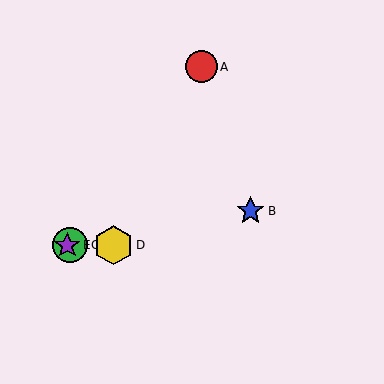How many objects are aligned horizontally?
3 objects (C, D, E) are aligned horizontally.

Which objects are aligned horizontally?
Objects C, D, E are aligned horizontally.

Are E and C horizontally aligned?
Yes, both are at y≈245.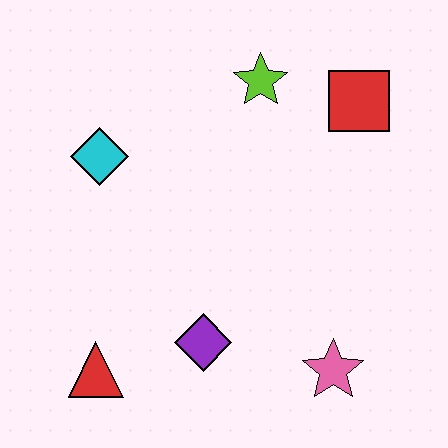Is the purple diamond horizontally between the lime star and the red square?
No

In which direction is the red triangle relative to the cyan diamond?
The red triangle is below the cyan diamond.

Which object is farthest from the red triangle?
The red square is farthest from the red triangle.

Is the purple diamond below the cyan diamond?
Yes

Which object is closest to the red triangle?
The purple diamond is closest to the red triangle.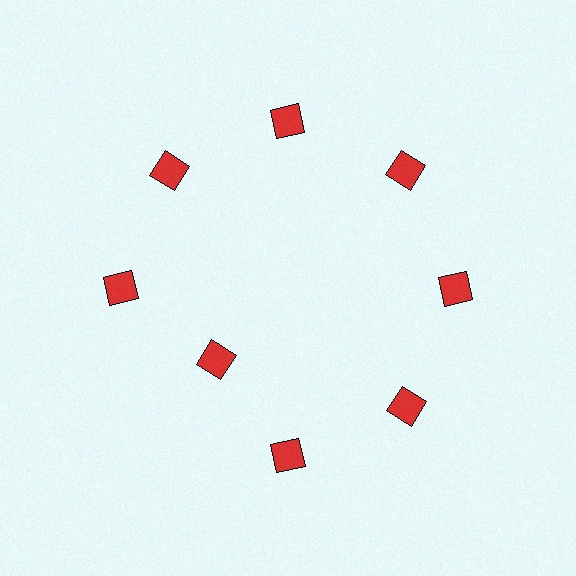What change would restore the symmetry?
The symmetry would be restored by moving it outward, back onto the ring so that all 8 squares sit at equal angles and equal distance from the center.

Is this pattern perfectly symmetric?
No. The 8 red squares are arranged in a ring, but one element near the 8 o'clock position is pulled inward toward the center, breaking the 8-fold rotational symmetry.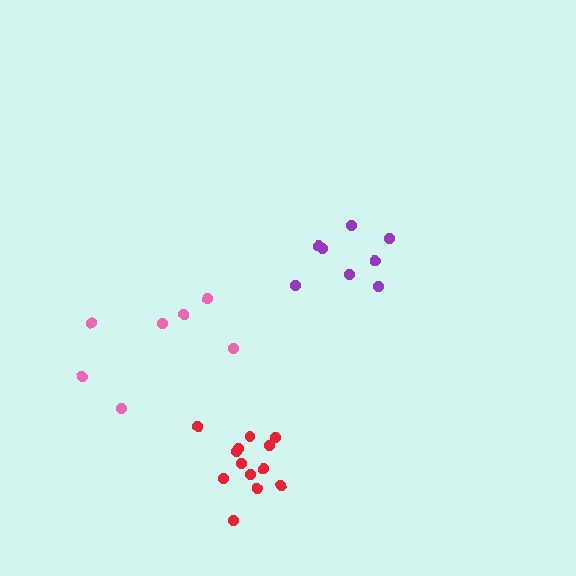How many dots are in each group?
Group 1: 7 dots, Group 2: 8 dots, Group 3: 13 dots (28 total).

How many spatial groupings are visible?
There are 3 spatial groupings.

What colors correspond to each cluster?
The clusters are colored: pink, purple, red.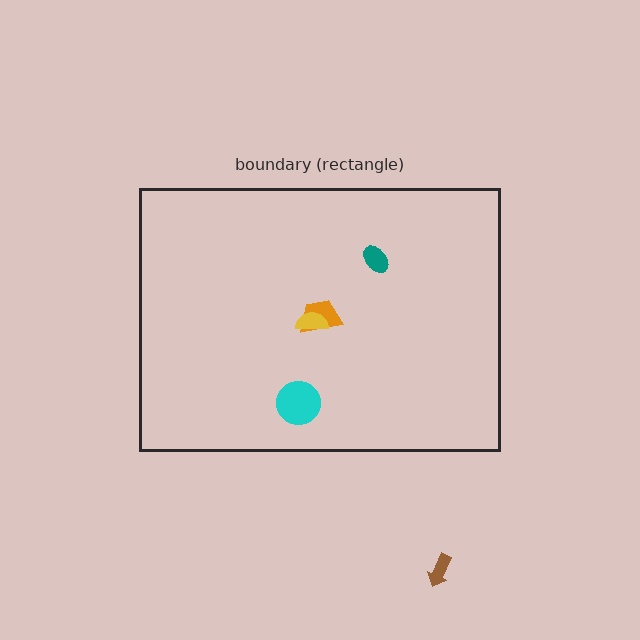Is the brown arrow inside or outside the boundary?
Outside.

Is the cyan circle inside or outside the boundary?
Inside.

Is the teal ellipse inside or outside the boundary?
Inside.